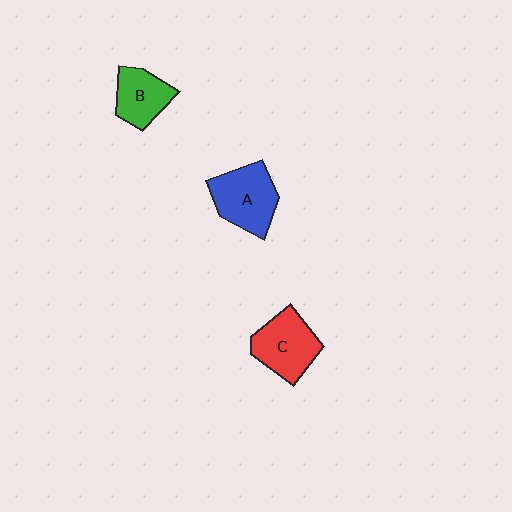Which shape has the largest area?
Shape A (blue).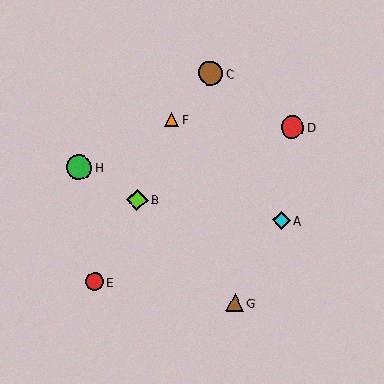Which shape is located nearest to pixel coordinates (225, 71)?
The brown circle (labeled C) at (211, 73) is nearest to that location.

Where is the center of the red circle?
The center of the red circle is at (292, 127).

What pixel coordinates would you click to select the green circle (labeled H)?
Click at (79, 167) to select the green circle H.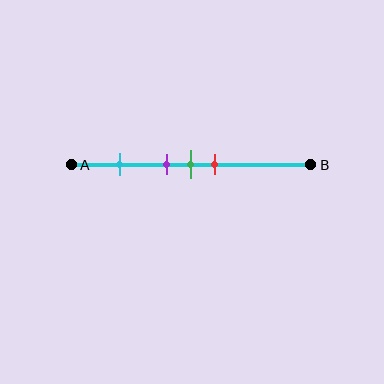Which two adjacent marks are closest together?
The purple and green marks are the closest adjacent pair.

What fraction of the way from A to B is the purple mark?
The purple mark is approximately 40% (0.4) of the way from A to B.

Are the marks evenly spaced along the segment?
No, the marks are not evenly spaced.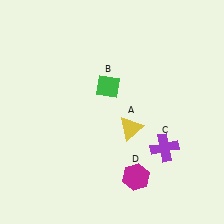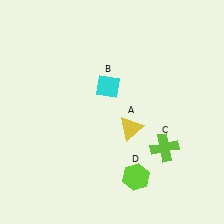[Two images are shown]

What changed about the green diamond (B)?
In Image 1, B is green. In Image 2, it changed to cyan.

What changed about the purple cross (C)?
In Image 1, C is purple. In Image 2, it changed to lime.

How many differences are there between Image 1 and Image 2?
There are 3 differences between the two images.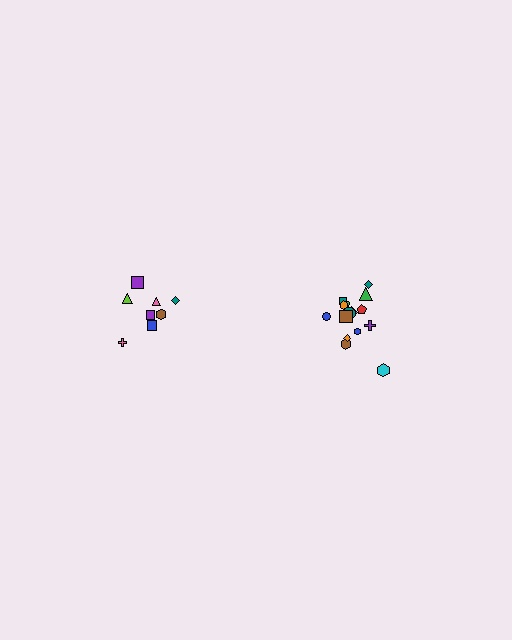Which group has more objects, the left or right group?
The right group.